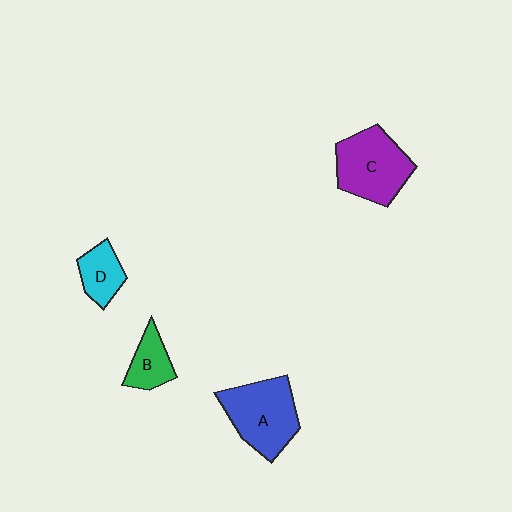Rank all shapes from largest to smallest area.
From largest to smallest: A (blue), C (purple), D (cyan), B (green).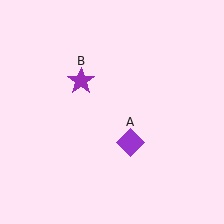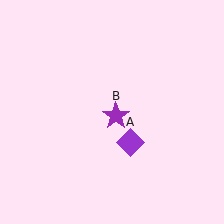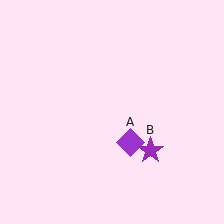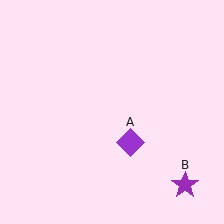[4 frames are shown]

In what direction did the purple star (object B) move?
The purple star (object B) moved down and to the right.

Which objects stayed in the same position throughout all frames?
Purple diamond (object A) remained stationary.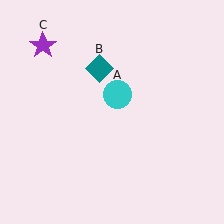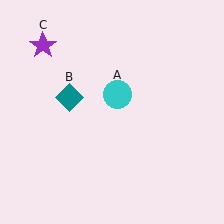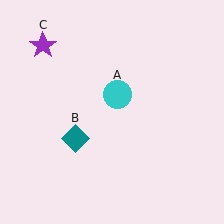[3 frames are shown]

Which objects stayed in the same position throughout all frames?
Cyan circle (object A) and purple star (object C) remained stationary.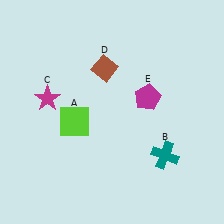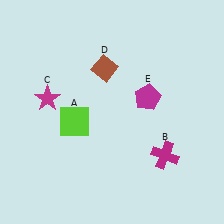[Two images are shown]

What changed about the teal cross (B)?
In Image 1, B is teal. In Image 2, it changed to magenta.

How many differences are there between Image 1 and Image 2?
There is 1 difference between the two images.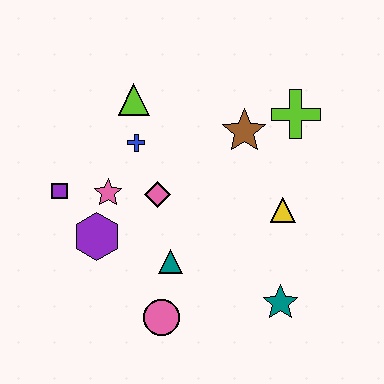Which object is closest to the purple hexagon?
The pink star is closest to the purple hexagon.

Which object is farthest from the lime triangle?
The teal star is farthest from the lime triangle.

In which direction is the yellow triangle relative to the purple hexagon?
The yellow triangle is to the right of the purple hexagon.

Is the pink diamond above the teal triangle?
Yes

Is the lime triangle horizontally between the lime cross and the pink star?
Yes